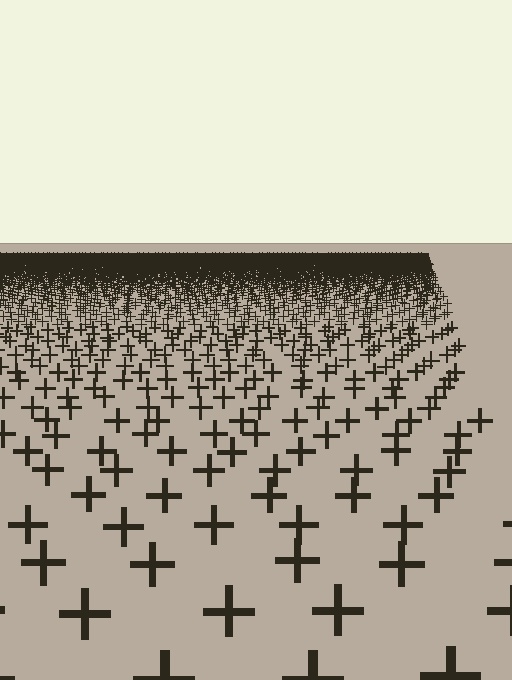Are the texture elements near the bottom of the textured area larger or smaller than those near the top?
Larger. Near the bottom, elements are closer to the viewer and appear at a bigger on-screen size.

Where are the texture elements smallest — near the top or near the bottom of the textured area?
Near the top.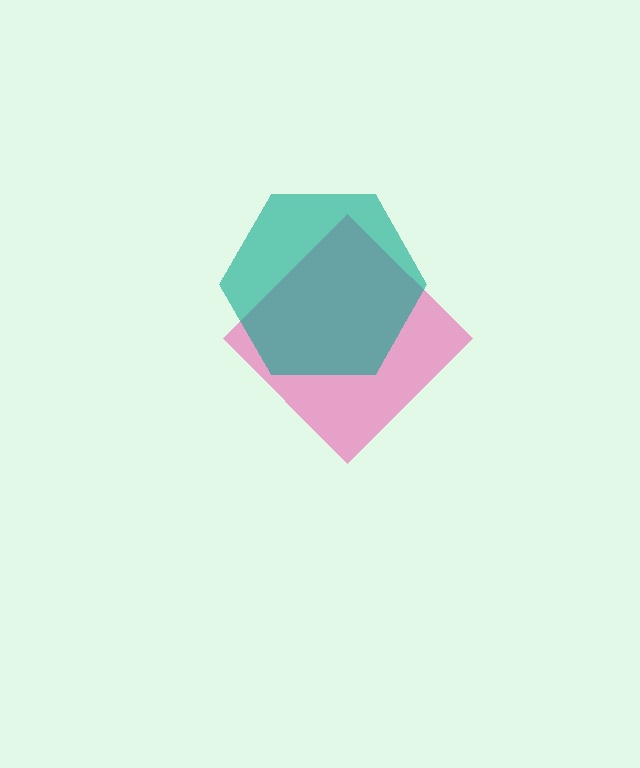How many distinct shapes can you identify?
There are 2 distinct shapes: a pink diamond, a teal hexagon.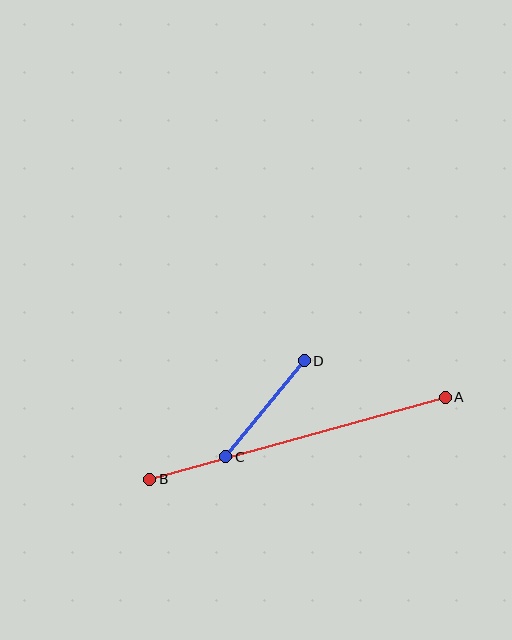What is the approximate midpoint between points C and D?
The midpoint is at approximately (265, 409) pixels.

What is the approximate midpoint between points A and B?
The midpoint is at approximately (297, 438) pixels.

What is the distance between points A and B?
The distance is approximately 307 pixels.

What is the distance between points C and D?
The distance is approximately 124 pixels.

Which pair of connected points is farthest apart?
Points A and B are farthest apart.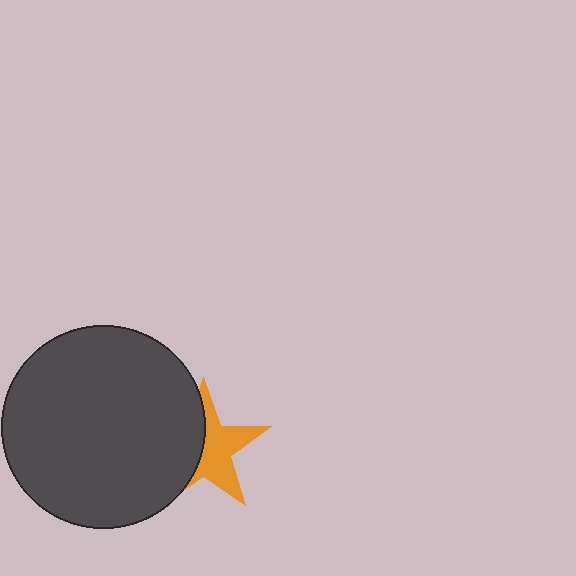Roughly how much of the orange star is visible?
About half of it is visible (roughly 54%).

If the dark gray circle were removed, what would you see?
You would see the complete orange star.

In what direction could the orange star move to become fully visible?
The orange star could move right. That would shift it out from behind the dark gray circle entirely.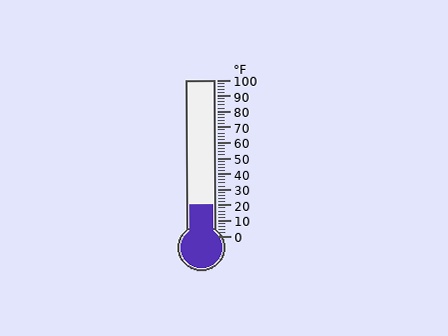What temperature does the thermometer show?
The thermometer shows approximately 20°F.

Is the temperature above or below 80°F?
The temperature is below 80°F.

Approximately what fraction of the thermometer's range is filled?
The thermometer is filled to approximately 20% of its range.